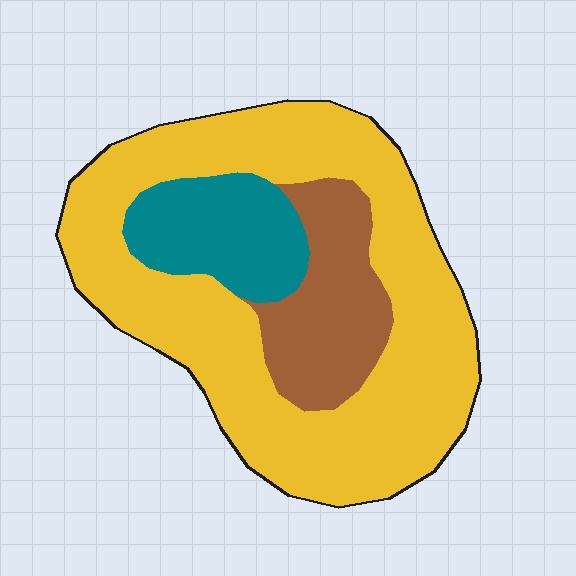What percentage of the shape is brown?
Brown takes up about one sixth (1/6) of the shape.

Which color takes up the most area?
Yellow, at roughly 65%.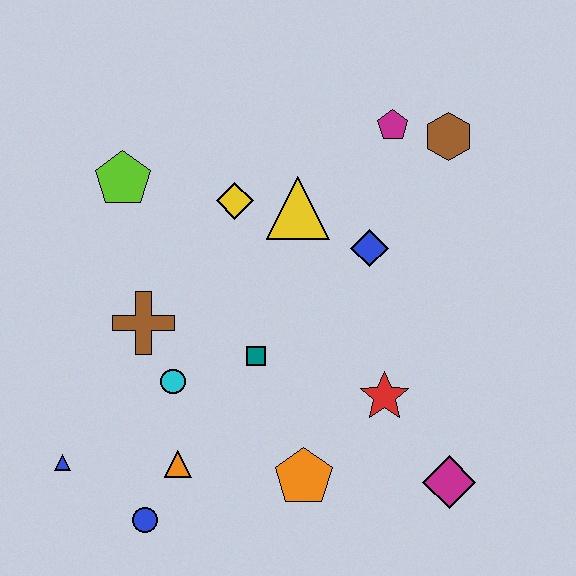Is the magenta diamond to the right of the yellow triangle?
Yes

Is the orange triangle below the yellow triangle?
Yes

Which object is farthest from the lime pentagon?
The magenta diamond is farthest from the lime pentagon.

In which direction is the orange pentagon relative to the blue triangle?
The orange pentagon is to the right of the blue triangle.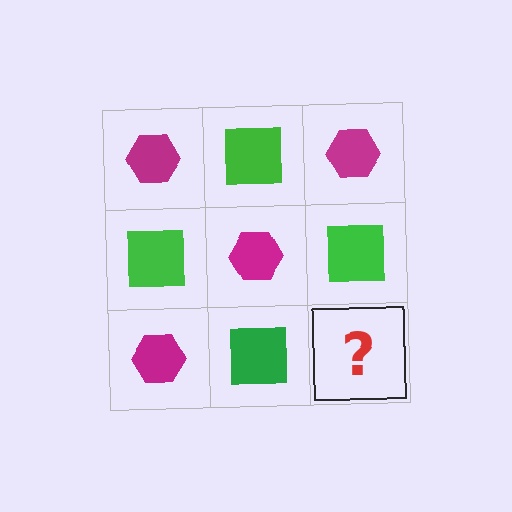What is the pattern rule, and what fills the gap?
The rule is that it alternates magenta hexagon and green square in a checkerboard pattern. The gap should be filled with a magenta hexagon.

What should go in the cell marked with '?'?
The missing cell should contain a magenta hexagon.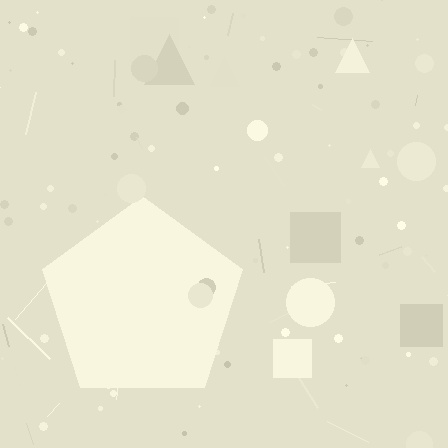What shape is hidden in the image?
A pentagon is hidden in the image.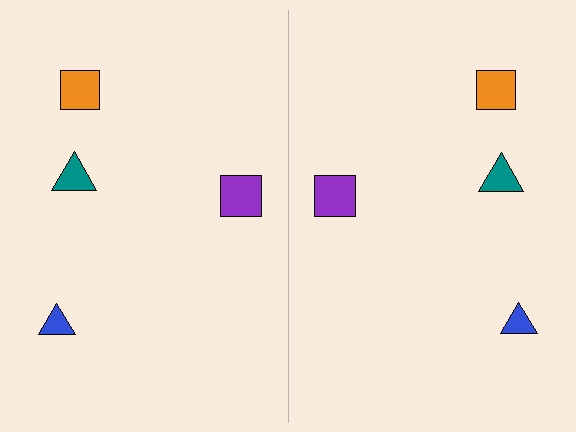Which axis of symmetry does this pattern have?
The pattern has a vertical axis of symmetry running through the center of the image.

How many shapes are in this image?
There are 8 shapes in this image.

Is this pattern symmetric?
Yes, this pattern has bilateral (reflection) symmetry.